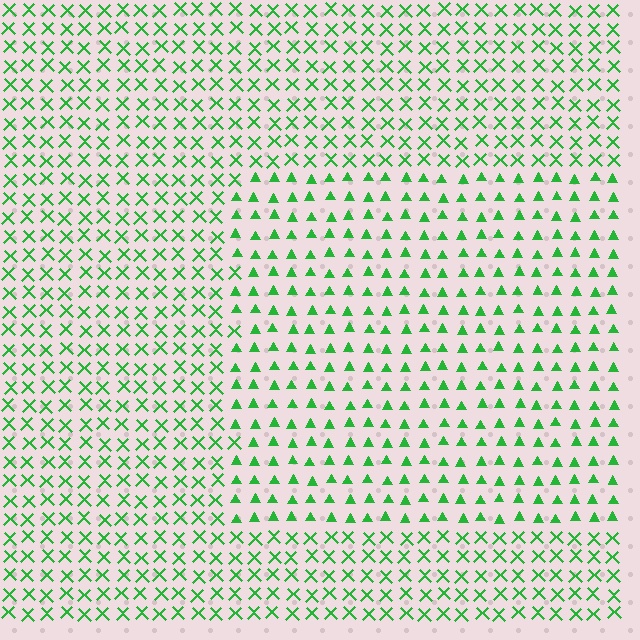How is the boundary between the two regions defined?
The boundary is defined by a change in element shape: triangles inside vs. X marks outside. All elements share the same color and spacing.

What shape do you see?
I see a rectangle.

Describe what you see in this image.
The image is filled with small green elements arranged in a uniform grid. A rectangle-shaped region contains triangles, while the surrounding area contains X marks. The boundary is defined purely by the change in element shape.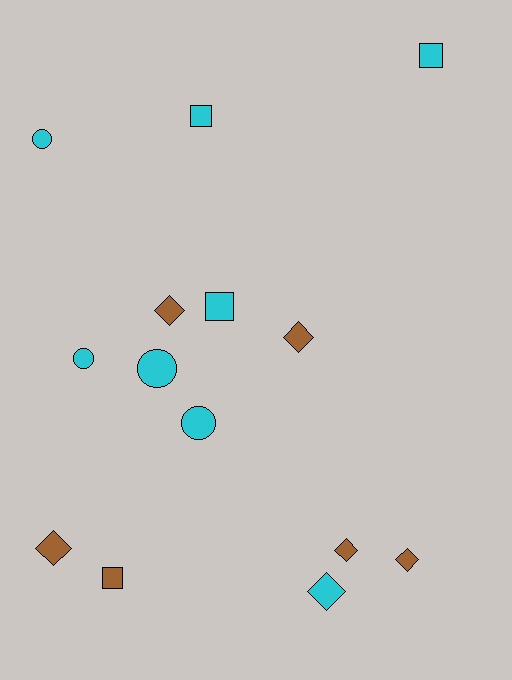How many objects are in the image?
There are 14 objects.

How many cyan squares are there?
There are 3 cyan squares.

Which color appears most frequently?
Cyan, with 8 objects.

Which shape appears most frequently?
Diamond, with 6 objects.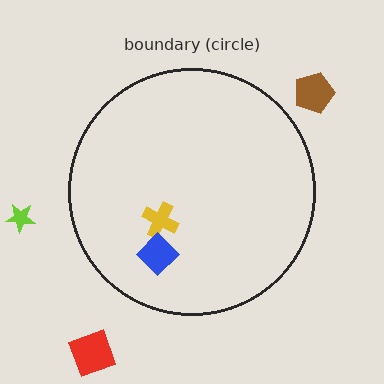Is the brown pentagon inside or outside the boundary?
Outside.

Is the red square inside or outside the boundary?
Outside.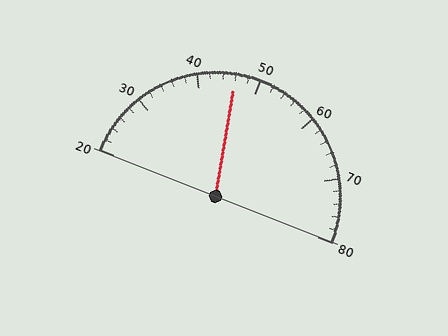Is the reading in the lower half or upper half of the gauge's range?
The reading is in the lower half of the range (20 to 80).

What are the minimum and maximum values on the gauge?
The gauge ranges from 20 to 80.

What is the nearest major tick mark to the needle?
The nearest major tick mark is 50.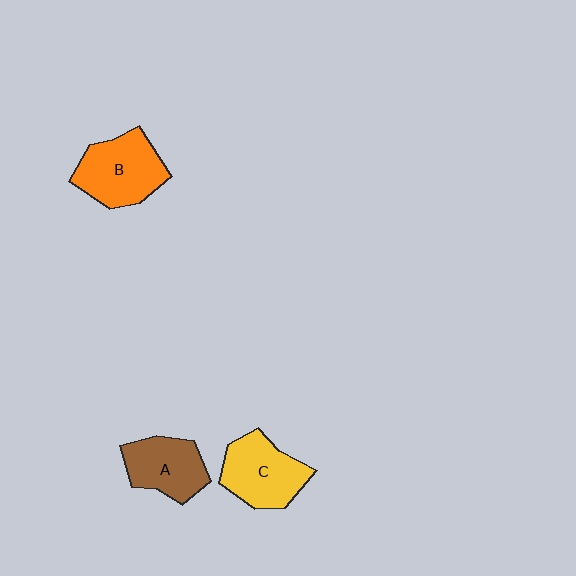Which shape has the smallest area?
Shape A (brown).